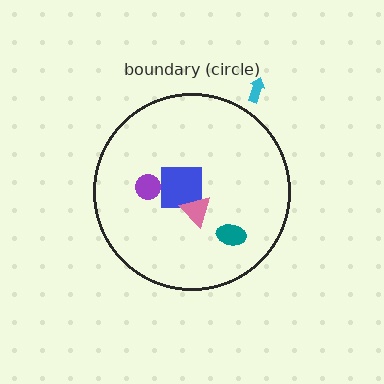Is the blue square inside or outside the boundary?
Inside.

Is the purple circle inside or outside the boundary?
Inside.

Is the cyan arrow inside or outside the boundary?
Outside.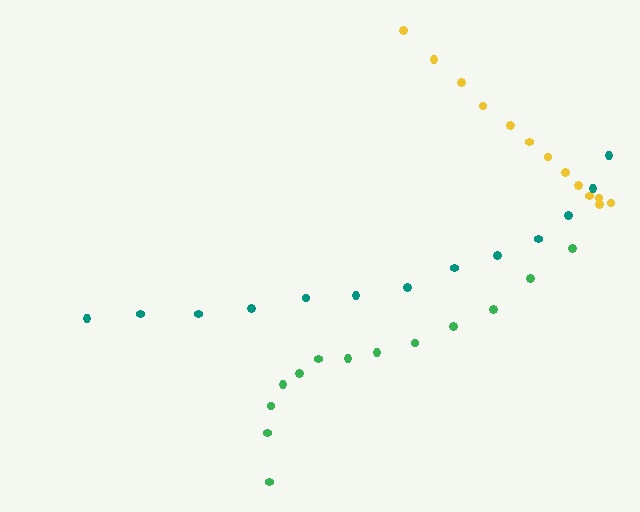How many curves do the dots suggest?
There are 3 distinct paths.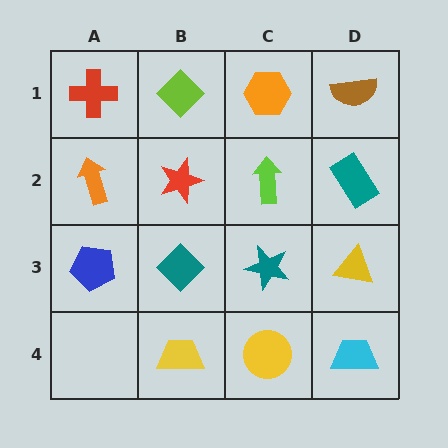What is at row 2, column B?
A red star.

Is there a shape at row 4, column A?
No, that cell is empty.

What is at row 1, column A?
A red cross.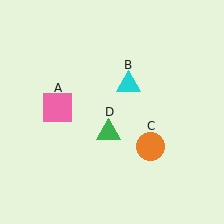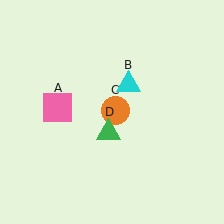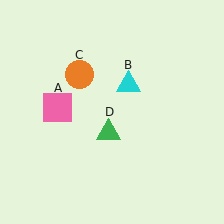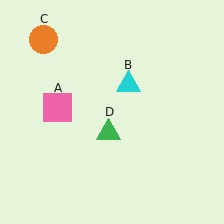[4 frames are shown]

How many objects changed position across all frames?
1 object changed position: orange circle (object C).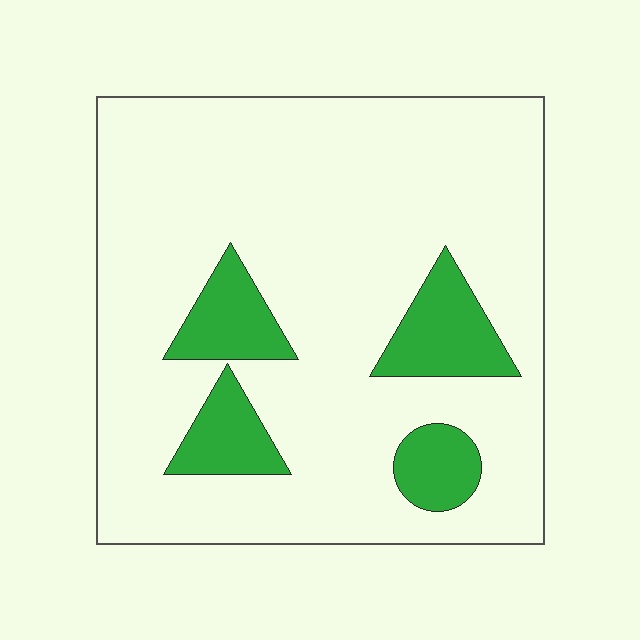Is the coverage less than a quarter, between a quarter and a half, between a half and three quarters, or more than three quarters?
Less than a quarter.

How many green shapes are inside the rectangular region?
4.